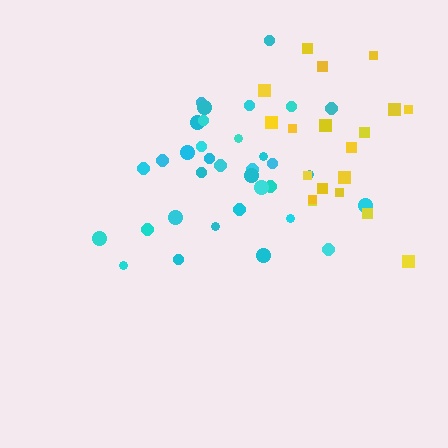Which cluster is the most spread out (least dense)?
Yellow.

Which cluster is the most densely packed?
Cyan.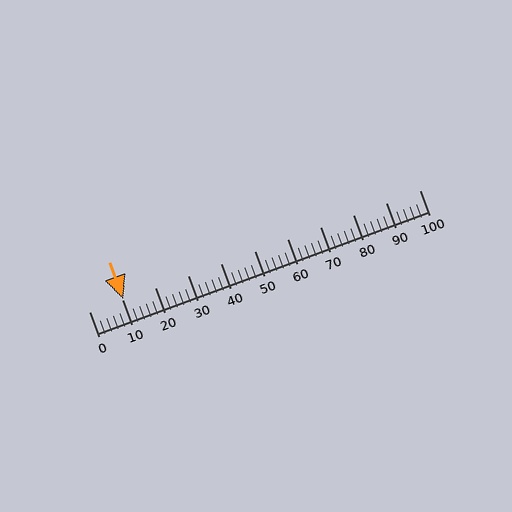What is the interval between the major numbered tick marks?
The major tick marks are spaced 10 units apart.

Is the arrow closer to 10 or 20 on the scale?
The arrow is closer to 10.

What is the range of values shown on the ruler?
The ruler shows values from 0 to 100.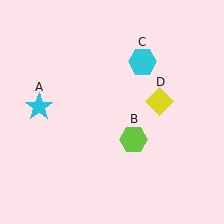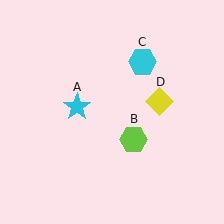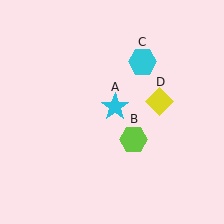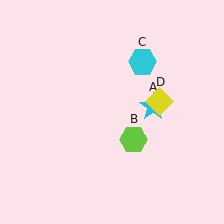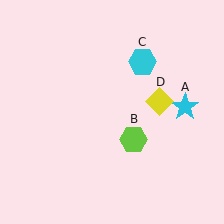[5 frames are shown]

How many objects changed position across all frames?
1 object changed position: cyan star (object A).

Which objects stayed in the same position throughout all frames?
Lime hexagon (object B) and cyan hexagon (object C) and yellow diamond (object D) remained stationary.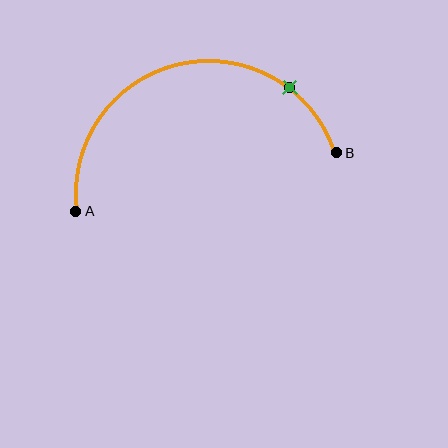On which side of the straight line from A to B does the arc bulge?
The arc bulges above the straight line connecting A and B.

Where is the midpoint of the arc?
The arc midpoint is the point on the curve farthest from the straight line joining A and B. It sits above that line.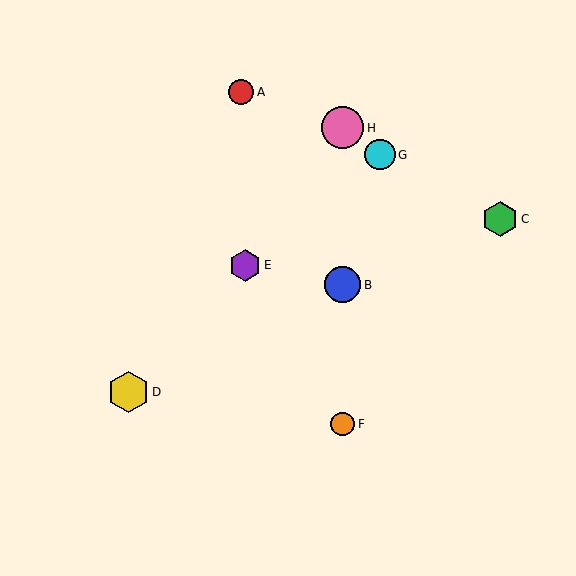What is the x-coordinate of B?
Object B is at x≈343.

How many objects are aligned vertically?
3 objects (B, F, H) are aligned vertically.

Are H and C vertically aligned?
No, H is at x≈343 and C is at x≈500.